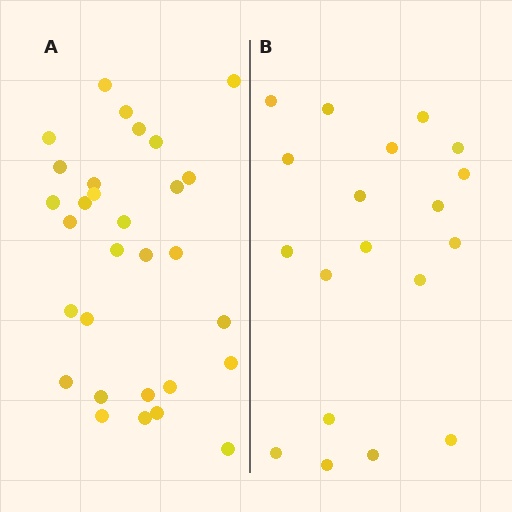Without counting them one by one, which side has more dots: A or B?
Region A (the left region) has more dots.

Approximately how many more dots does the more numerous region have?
Region A has roughly 12 or so more dots than region B.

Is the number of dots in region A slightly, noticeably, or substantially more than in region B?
Region A has substantially more. The ratio is roughly 1.6 to 1.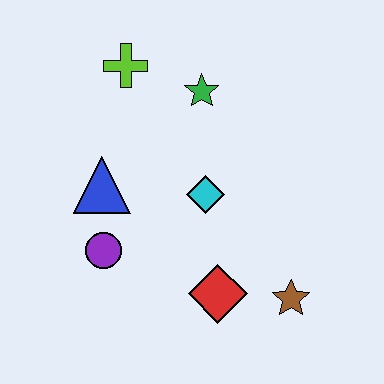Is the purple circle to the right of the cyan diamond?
No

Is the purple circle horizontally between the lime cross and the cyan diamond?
No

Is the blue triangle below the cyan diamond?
No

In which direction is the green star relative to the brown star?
The green star is above the brown star.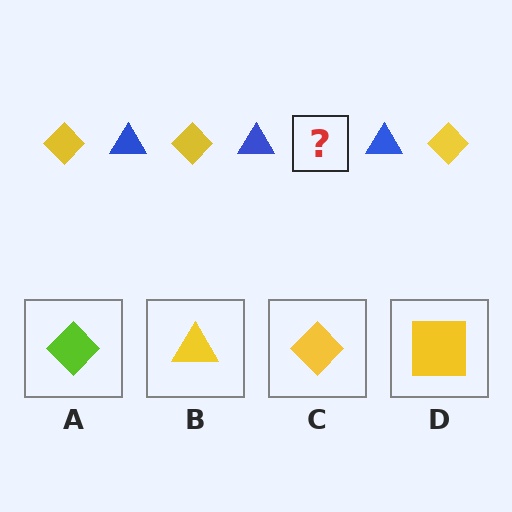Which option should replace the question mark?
Option C.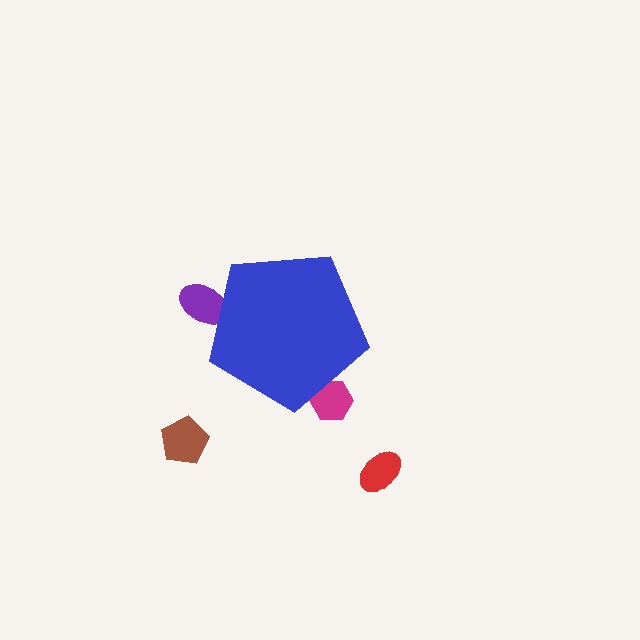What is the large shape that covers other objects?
A blue pentagon.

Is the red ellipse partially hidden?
No, the red ellipse is fully visible.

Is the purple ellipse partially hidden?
Yes, the purple ellipse is partially hidden behind the blue pentagon.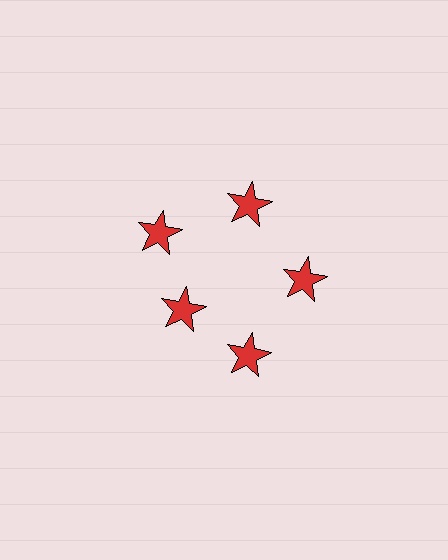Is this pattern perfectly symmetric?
No. The 5 red stars are arranged in a ring, but one element near the 8 o'clock position is pulled inward toward the center, breaking the 5-fold rotational symmetry.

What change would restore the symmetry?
The symmetry would be restored by moving it outward, back onto the ring so that all 5 stars sit at equal angles and equal distance from the center.